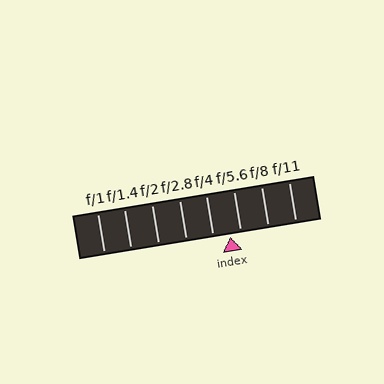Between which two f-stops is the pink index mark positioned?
The index mark is between f/4 and f/5.6.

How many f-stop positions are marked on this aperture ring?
There are 8 f-stop positions marked.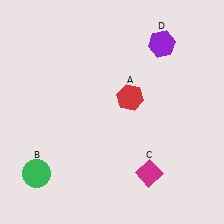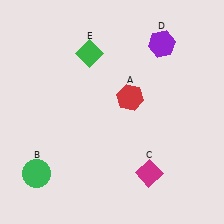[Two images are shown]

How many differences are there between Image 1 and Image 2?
There is 1 difference between the two images.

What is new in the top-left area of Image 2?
A green diamond (E) was added in the top-left area of Image 2.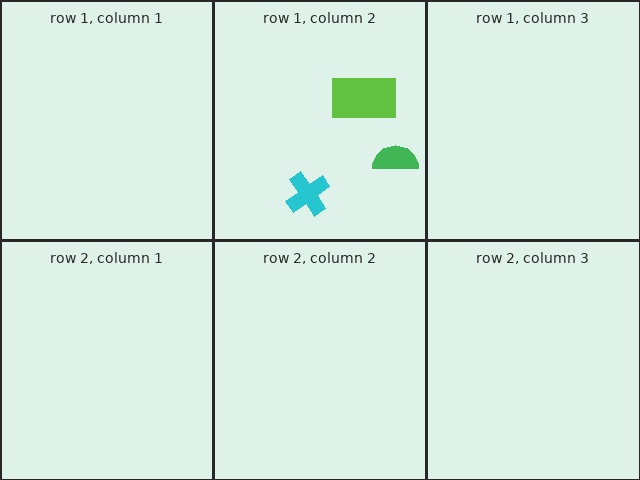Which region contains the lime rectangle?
The row 1, column 2 region.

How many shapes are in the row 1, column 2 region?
3.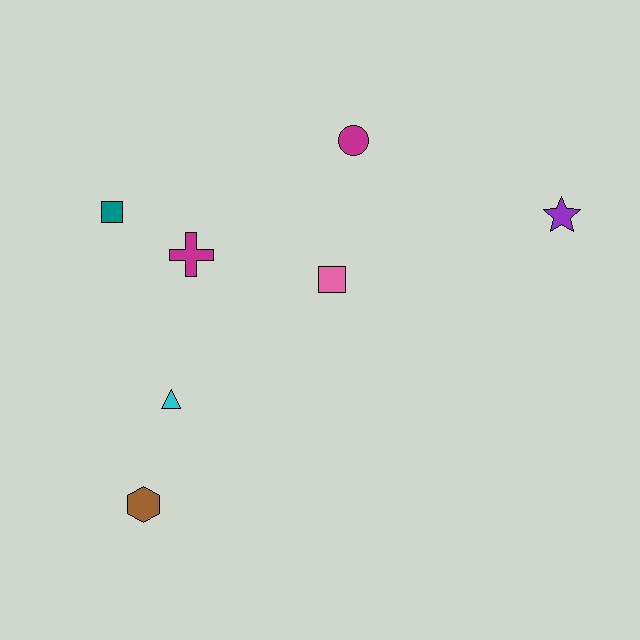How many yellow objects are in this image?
There are no yellow objects.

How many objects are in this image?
There are 7 objects.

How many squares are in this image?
There are 2 squares.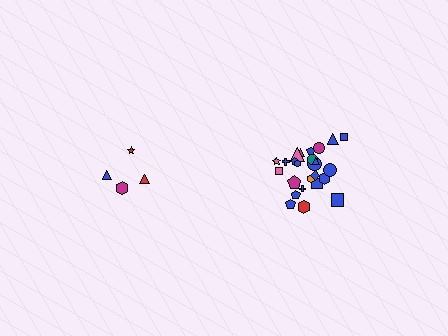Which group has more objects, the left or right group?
The right group.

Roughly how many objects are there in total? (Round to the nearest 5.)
Roughly 30 objects in total.